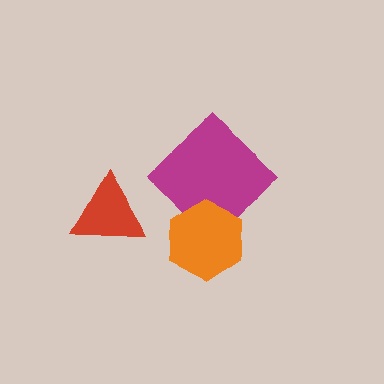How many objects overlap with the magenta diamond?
1 object overlaps with the magenta diamond.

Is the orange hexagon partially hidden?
No, no other shape covers it.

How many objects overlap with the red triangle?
0 objects overlap with the red triangle.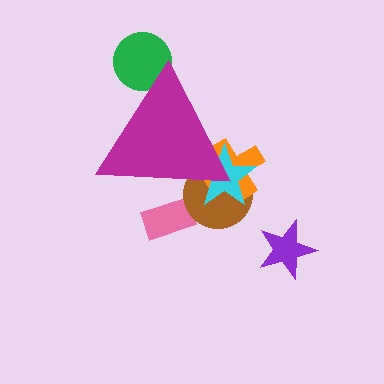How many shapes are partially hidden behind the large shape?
5 shapes are partially hidden.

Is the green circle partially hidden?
Yes, the green circle is partially hidden behind the magenta triangle.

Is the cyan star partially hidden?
Yes, the cyan star is partially hidden behind the magenta triangle.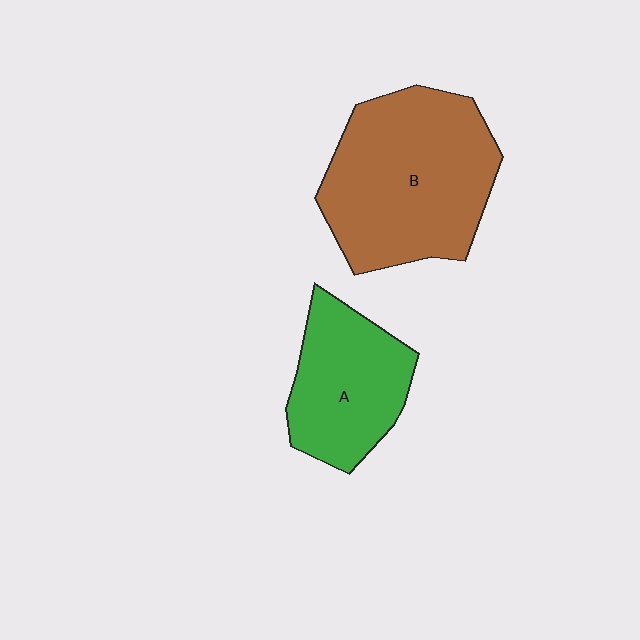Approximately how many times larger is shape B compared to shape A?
Approximately 1.6 times.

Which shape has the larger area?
Shape B (brown).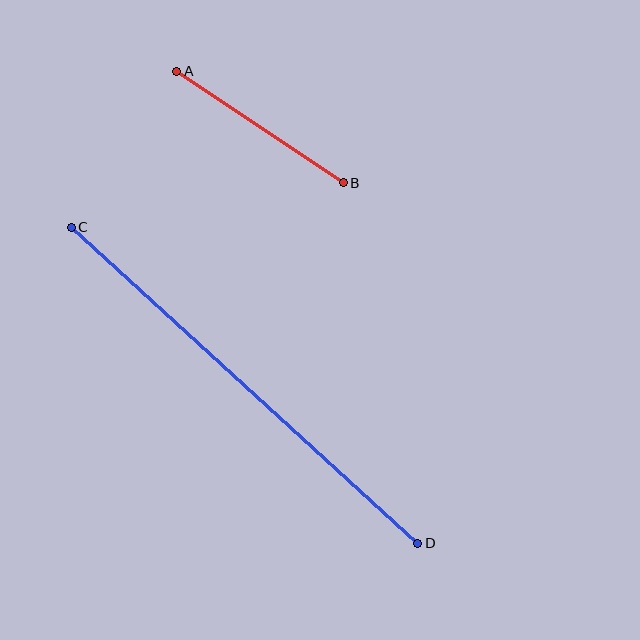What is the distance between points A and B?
The distance is approximately 200 pixels.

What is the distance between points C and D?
The distance is approximately 469 pixels.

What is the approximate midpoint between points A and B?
The midpoint is at approximately (260, 127) pixels.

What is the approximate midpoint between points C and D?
The midpoint is at approximately (244, 385) pixels.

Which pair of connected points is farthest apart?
Points C and D are farthest apart.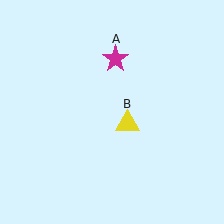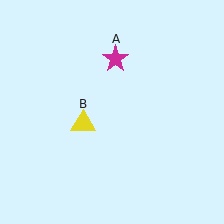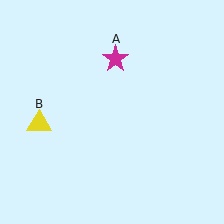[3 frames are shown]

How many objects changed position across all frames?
1 object changed position: yellow triangle (object B).